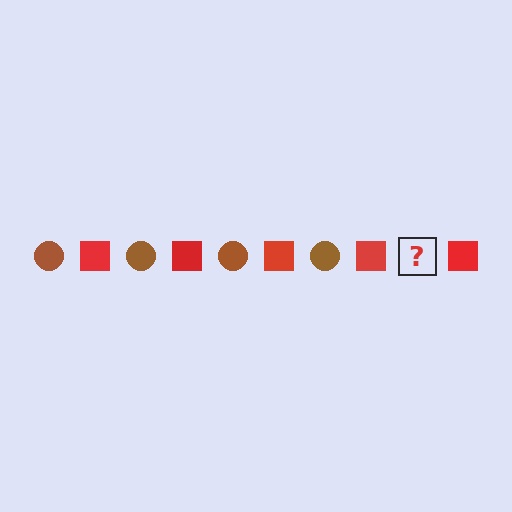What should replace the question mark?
The question mark should be replaced with a brown circle.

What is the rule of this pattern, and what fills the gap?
The rule is that the pattern alternates between brown circle and red square. The gap should be filled with a brown circle.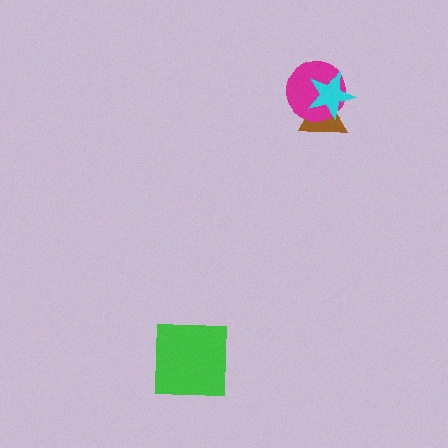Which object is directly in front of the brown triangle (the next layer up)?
The magenta circle is directly in front of the brown triangle.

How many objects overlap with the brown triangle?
2 objects overlap with the brown triangle.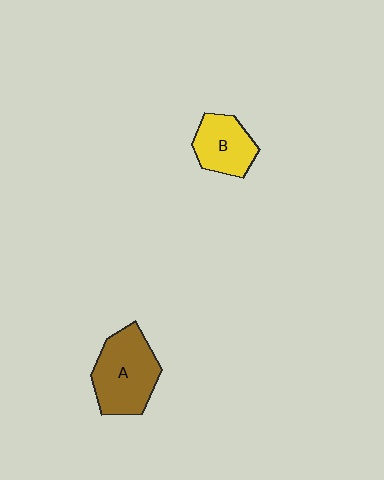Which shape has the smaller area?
Shape B (yellow).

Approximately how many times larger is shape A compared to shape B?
Approximately 1.5 times.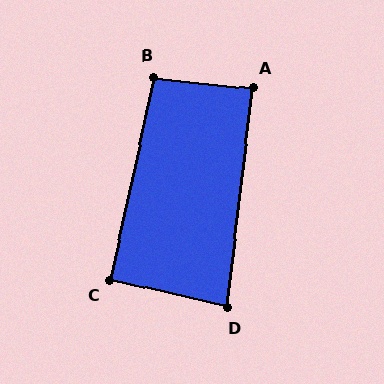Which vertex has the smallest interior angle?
D, at approximately 84 degrees.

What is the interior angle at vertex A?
Approximately 89 degrees (approximately right).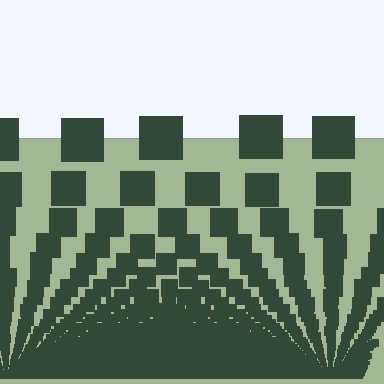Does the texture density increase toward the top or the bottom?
Density increases toward the bottom.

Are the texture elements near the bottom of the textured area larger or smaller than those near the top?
Smaller. The gradient is inverted — elements near the bottom are smaller and denser.